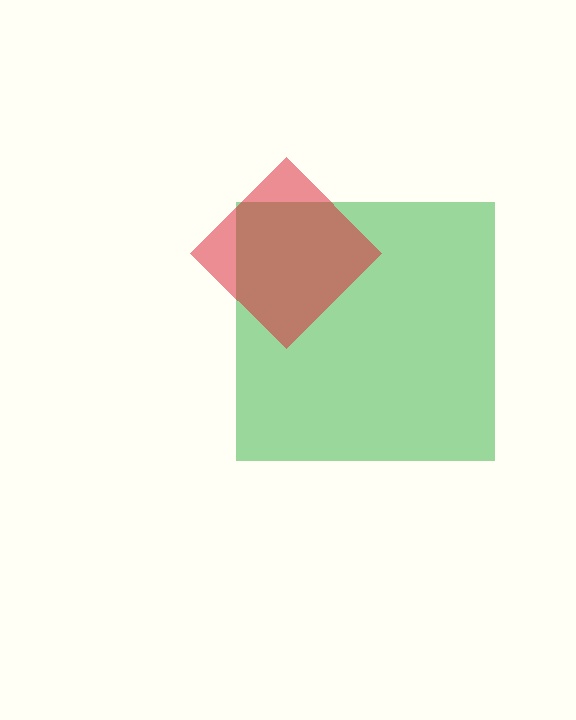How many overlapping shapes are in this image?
There are 2 overlapping shapes in the image.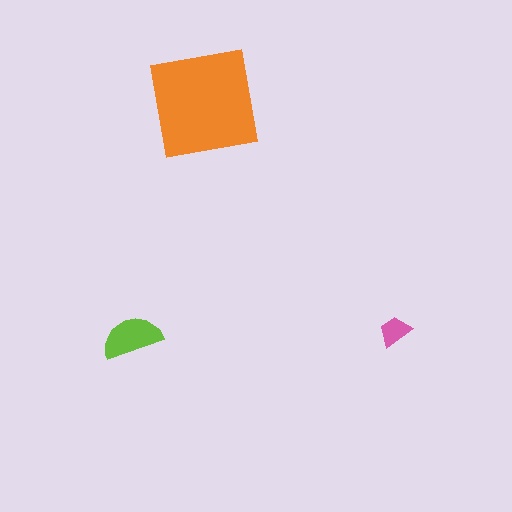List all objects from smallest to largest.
The pink trapezoid, the lime semicircle, the orange square.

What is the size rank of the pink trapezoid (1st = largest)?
3rd.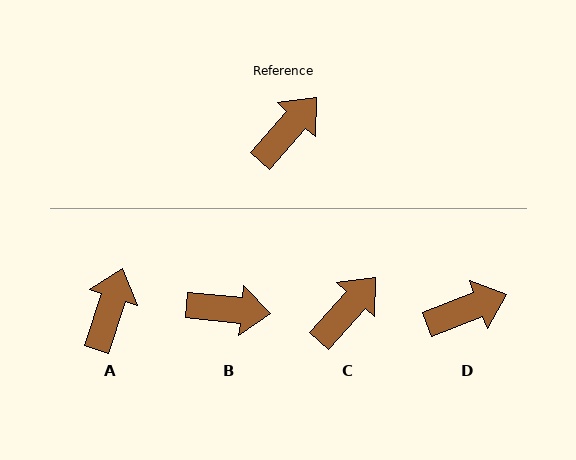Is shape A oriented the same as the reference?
No, it is off by about 23 degrees.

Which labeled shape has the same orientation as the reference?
C.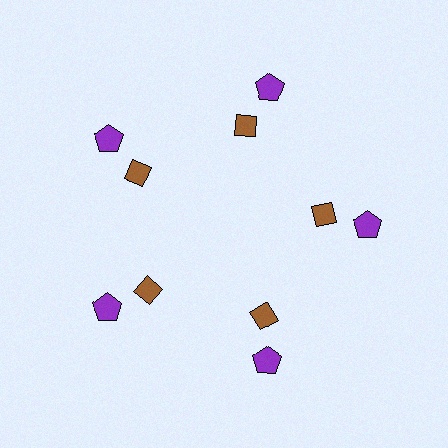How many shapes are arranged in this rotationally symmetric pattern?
There are 10 shapes, arranged in 5 groups of 2.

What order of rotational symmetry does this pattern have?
This pattern has 5-fold rotational symmetry.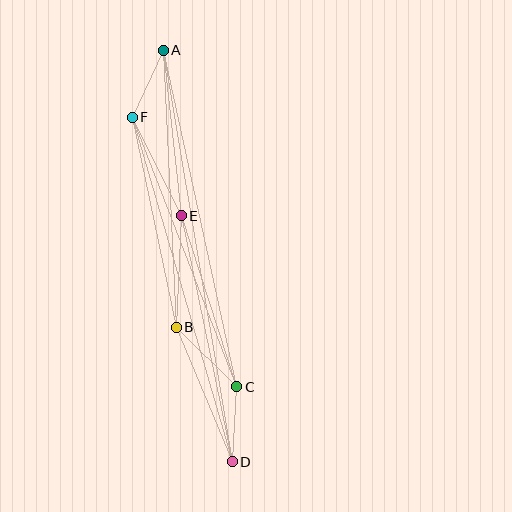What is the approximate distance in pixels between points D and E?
The distance between D and E is approximately 251 pixels.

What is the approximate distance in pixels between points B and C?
The distance between B and C is approximately 85 pixels.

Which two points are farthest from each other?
Points A and D are farthest from each other.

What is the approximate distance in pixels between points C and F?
The distance between C and F is approximately 289 pixels.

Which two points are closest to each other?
Points A and F are closest to each other.